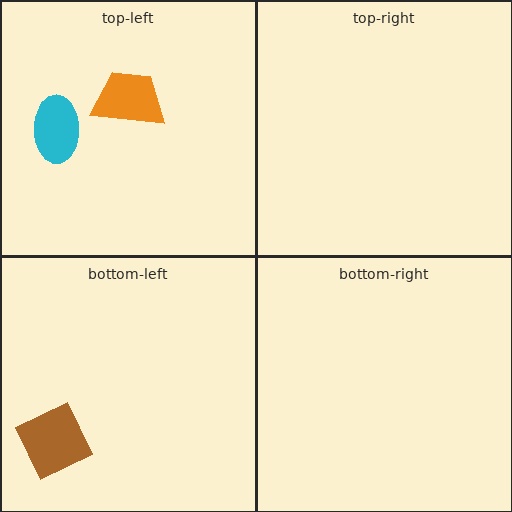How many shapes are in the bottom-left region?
1.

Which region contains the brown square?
The bottom-left region.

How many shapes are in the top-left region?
2.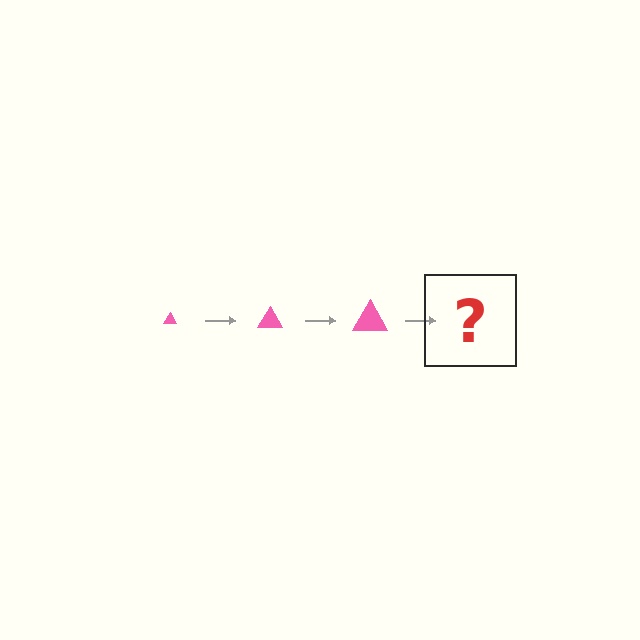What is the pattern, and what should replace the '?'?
The pattern is that the triangle gets progressively larger each step. The '?' should be a pink triangle, larger than the previous one.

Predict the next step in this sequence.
The next step is a pink triangle, larger than the previous one.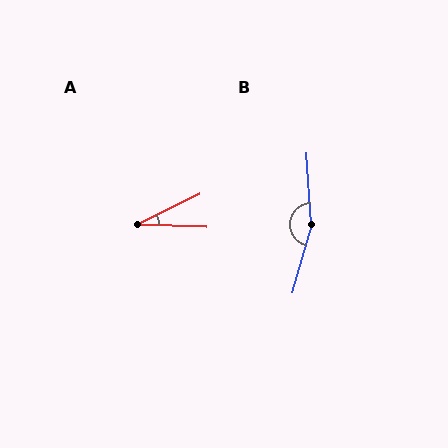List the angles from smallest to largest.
A (28°), B (161°).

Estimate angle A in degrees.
Approximately 28 degrees.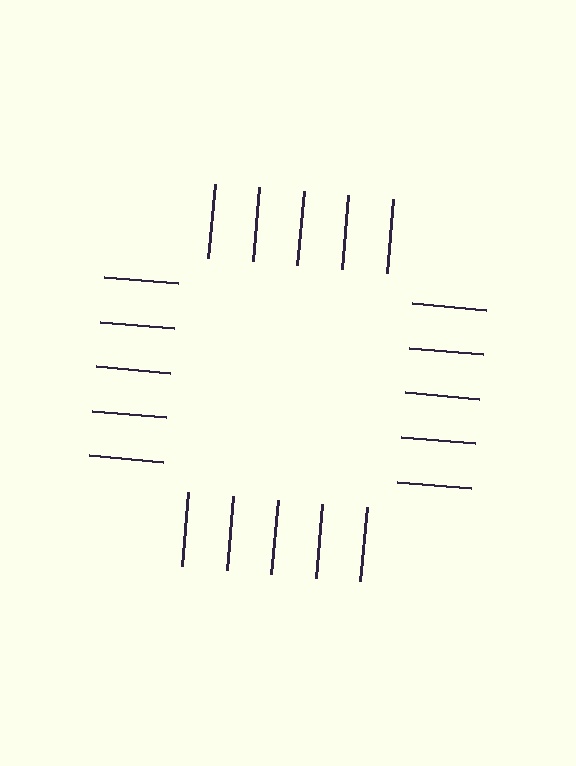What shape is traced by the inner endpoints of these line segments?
An illusory square — the line segments terminate on its edges but no continuous stroke is drawn.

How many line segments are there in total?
20 — 5 along each of the 4 edges.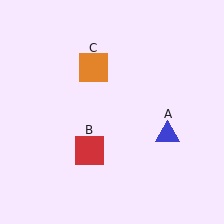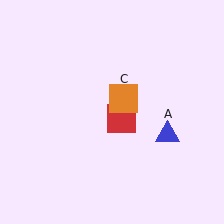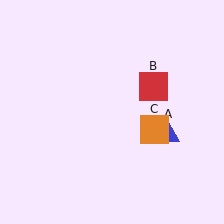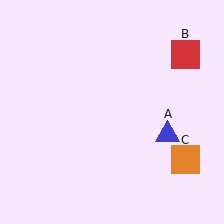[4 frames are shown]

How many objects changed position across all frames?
2 objects changed position: red square (object B), orange square (object C).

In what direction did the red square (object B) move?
The red square (object B) moved up and to the right.